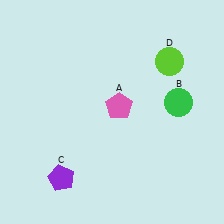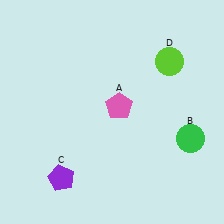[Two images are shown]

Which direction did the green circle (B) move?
The green circle (B) moved down.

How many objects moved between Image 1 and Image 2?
1 object moved between the two images.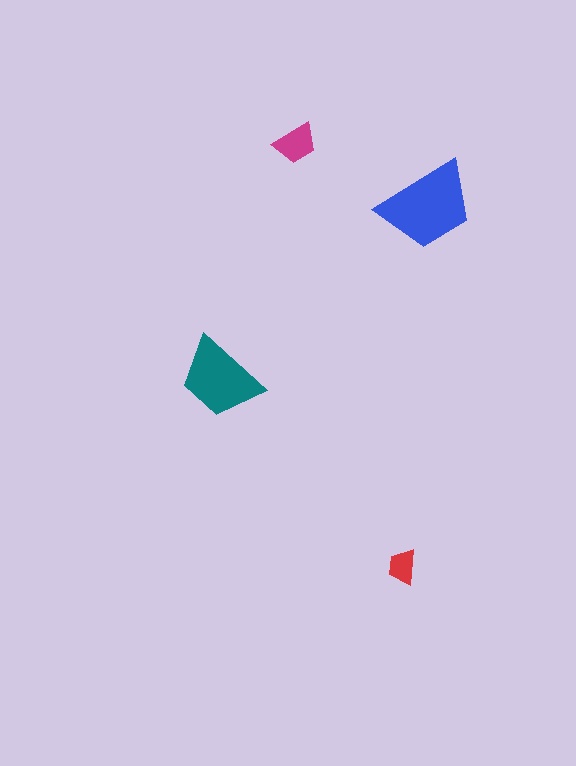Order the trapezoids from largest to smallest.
the blue one, the teal one, the magenta one, the red one.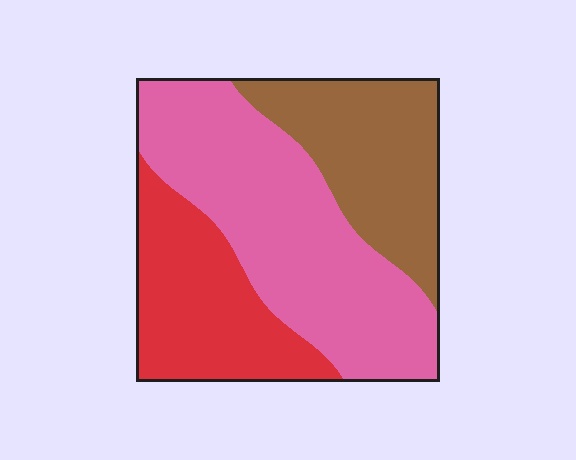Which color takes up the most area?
Pink, at roughly 45%.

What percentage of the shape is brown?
Brown covers 27% of the shape.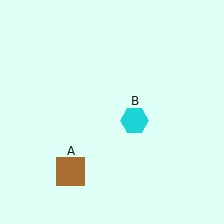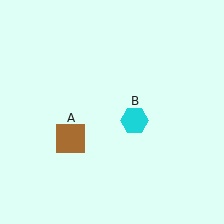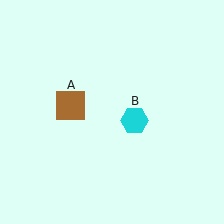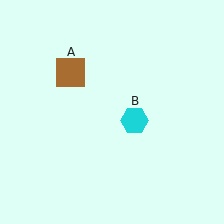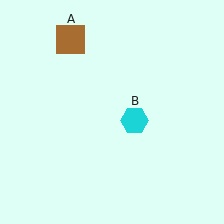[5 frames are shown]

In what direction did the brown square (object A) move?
The brown square (object A) moved up.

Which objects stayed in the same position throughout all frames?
Cyan hexagon (object B) remained stationary.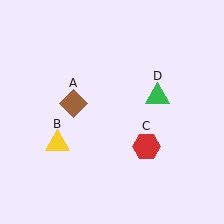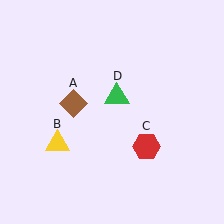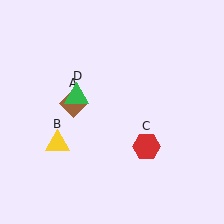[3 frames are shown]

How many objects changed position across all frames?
1 object changed position: green triangle (object D).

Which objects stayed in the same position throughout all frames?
Brown diamond (object A) and yellow triangle (object B) and red hexagon (object C) remained stationary.